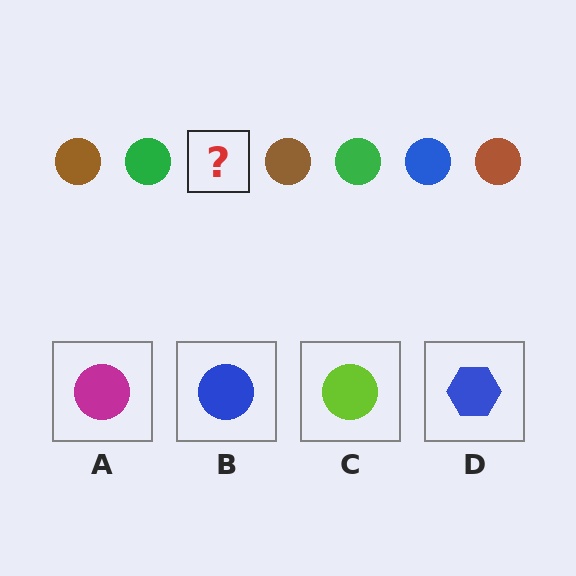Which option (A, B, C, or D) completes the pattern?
B.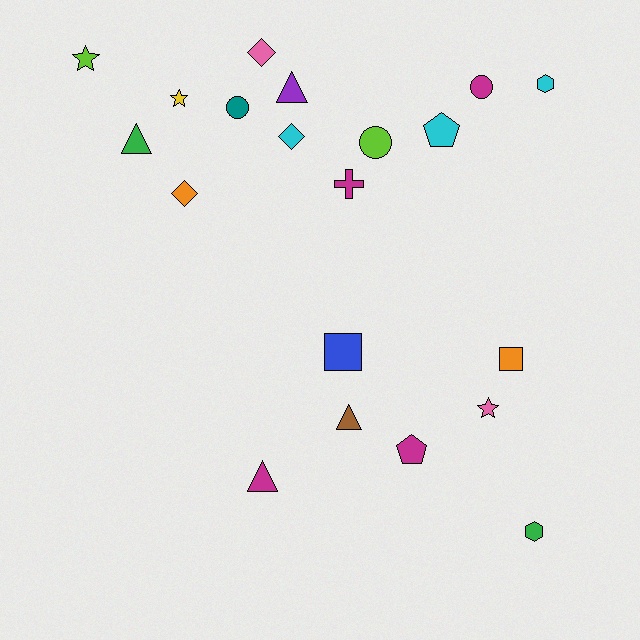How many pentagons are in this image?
There are 2 pentagons.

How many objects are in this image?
There are 20 objects.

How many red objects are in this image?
There are no red objects.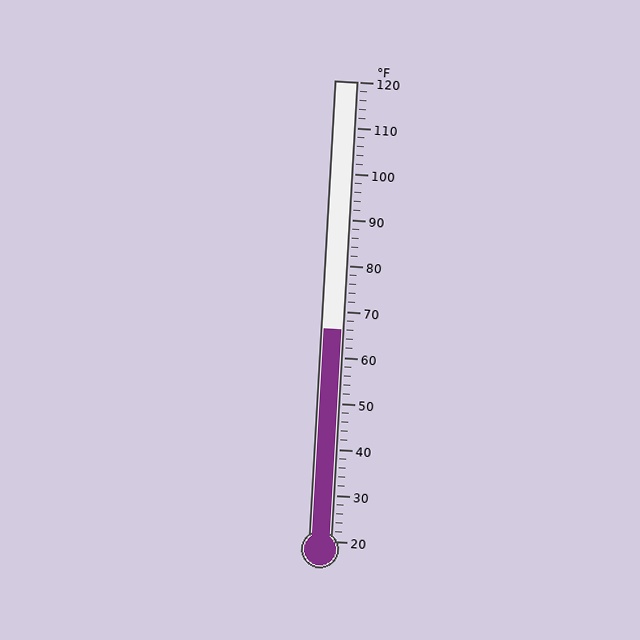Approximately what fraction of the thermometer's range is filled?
The thermometer is filled to approximately 45% of its range.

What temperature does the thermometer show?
The thermometer shows approximately 66°F.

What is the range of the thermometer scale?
The thermometer scale ranges from 20°F to 120°F.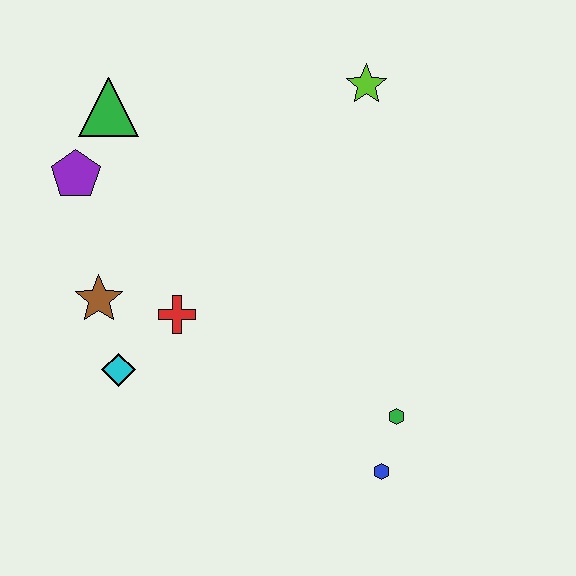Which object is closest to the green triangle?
The purple pentagon is closest to the green triangle.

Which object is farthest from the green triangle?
The blue hexagon is farthest from the green triangle.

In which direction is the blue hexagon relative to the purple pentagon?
The blue hexagon is to the right of the purple pentagon.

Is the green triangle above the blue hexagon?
Yes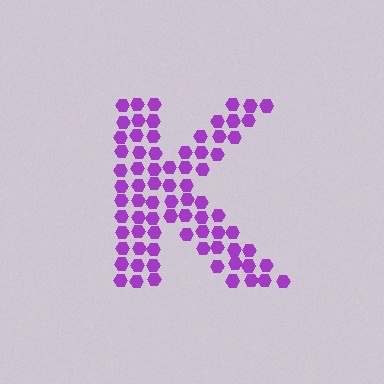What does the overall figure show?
The overall figure shows the letter K.